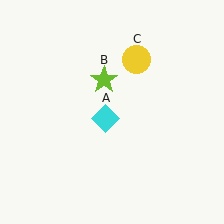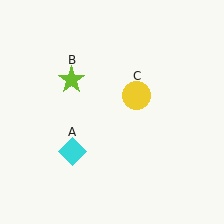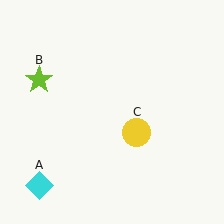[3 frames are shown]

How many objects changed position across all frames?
3 objects changed position: cyan diamond (object A), lime star (object B), yellow circle (object C).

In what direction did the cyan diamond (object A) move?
The cyan diamond (object A) moved down and to the left.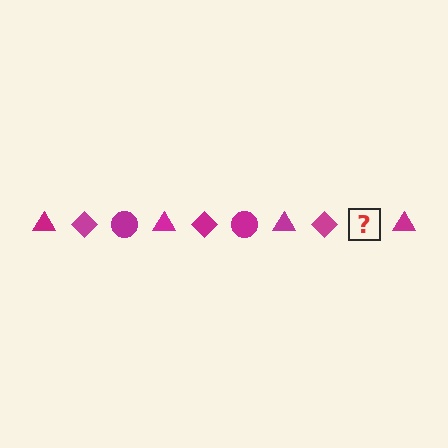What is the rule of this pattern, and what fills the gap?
The rule is that the pattern cycles through triangle, diamond, circle shapes in magenta. The gap should be filled with a magenta circle.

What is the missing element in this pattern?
The missing element is a magenta circle.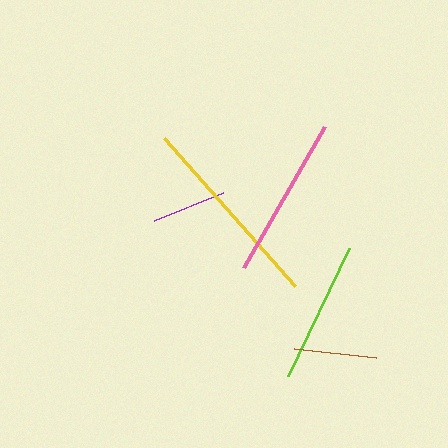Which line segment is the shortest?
The purple line is the shortest at approximately 74 pixels.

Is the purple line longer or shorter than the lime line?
The lime line is longer than the purple line.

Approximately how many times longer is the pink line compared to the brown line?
The pink line is approximately 2.0 times the length of the brown line.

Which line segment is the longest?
The yellow line is the longest at approximately 198 pixels.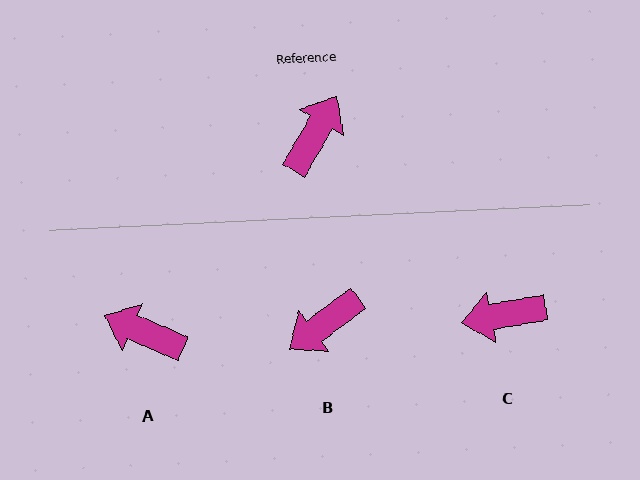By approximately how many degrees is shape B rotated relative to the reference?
Approximately 157 degrees counter-clockwise.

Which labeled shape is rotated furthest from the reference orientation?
B, about 157 degrees away.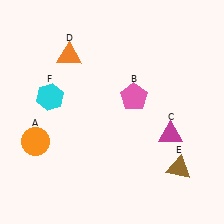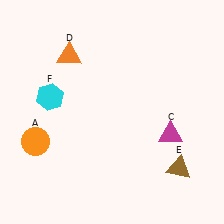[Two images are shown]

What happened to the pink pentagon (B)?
The pink pentagon (B) was removed in Image 2. It was in the top-right area of Image 1.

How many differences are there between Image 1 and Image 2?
There is 1 difference between the two images.